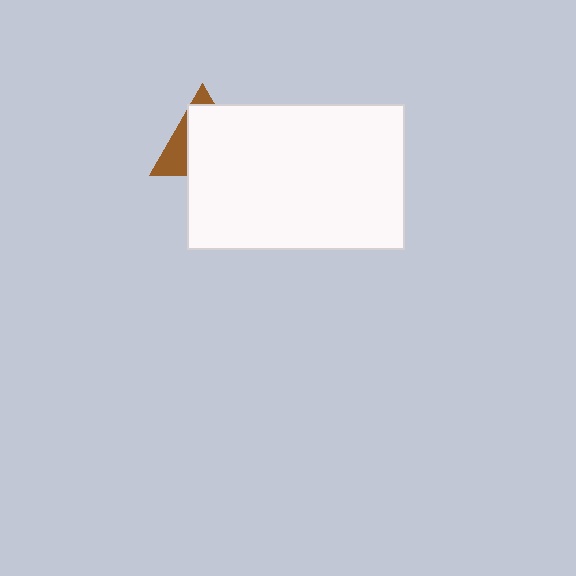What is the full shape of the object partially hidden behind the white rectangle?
The partially hidden object is a brown triangle.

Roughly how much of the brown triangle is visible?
A small part of it is visible (roughly 31%).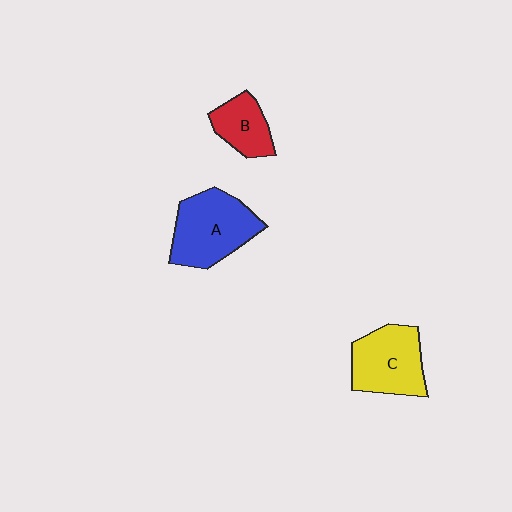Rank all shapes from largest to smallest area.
From largest to smallest: A (blue), C (yellow), B (red).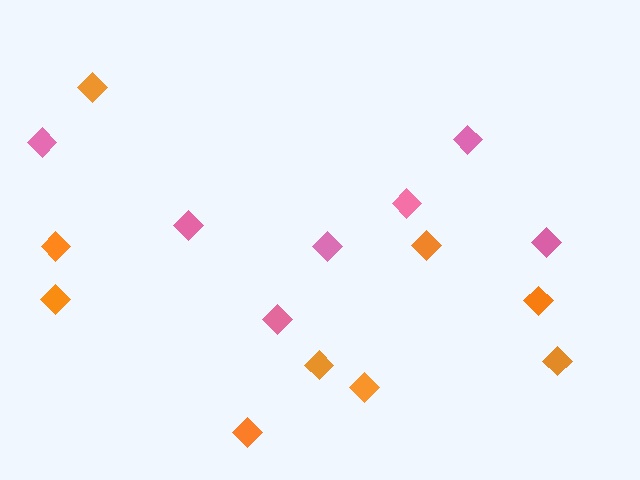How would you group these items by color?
There are 2 groups: one group of orange diamonds (9) and one group of pink diamonds (7).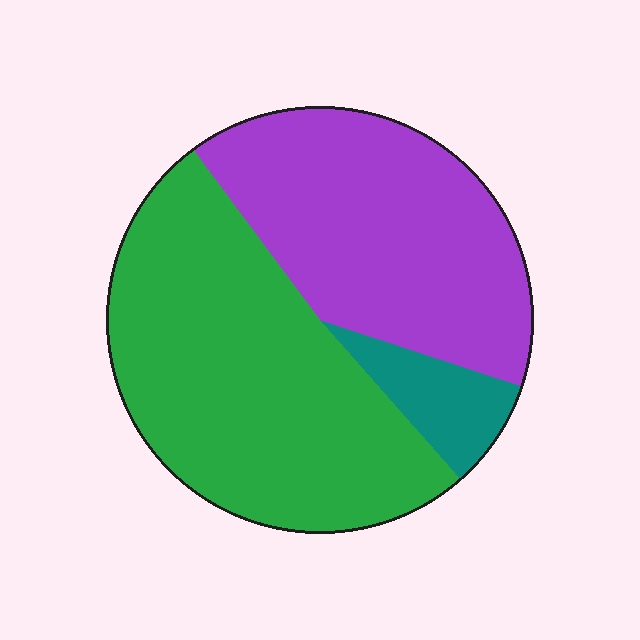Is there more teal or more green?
Green.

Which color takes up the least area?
Teal, at roughly 10%.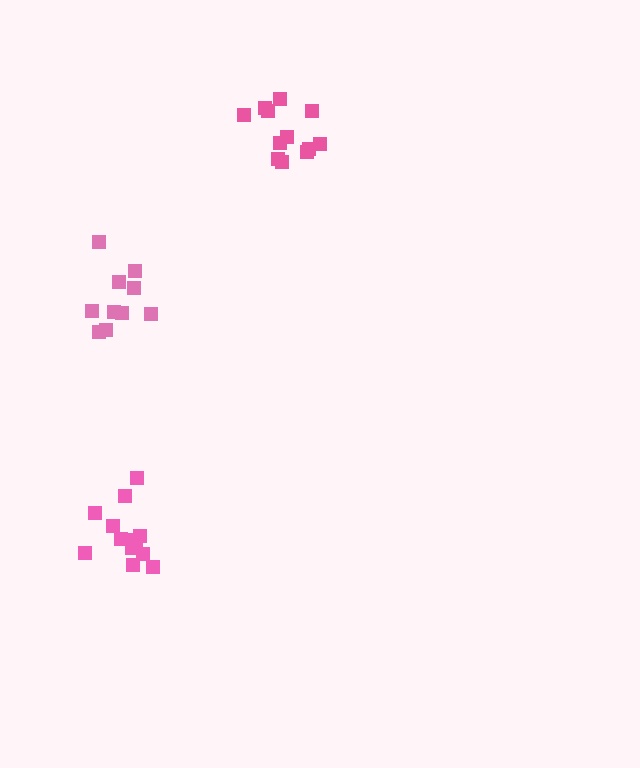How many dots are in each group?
Group 1: 12 dots, Group 2: 10 dots, Group 3: 13 dots (35 total).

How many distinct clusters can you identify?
There are 3 distinct clusters.